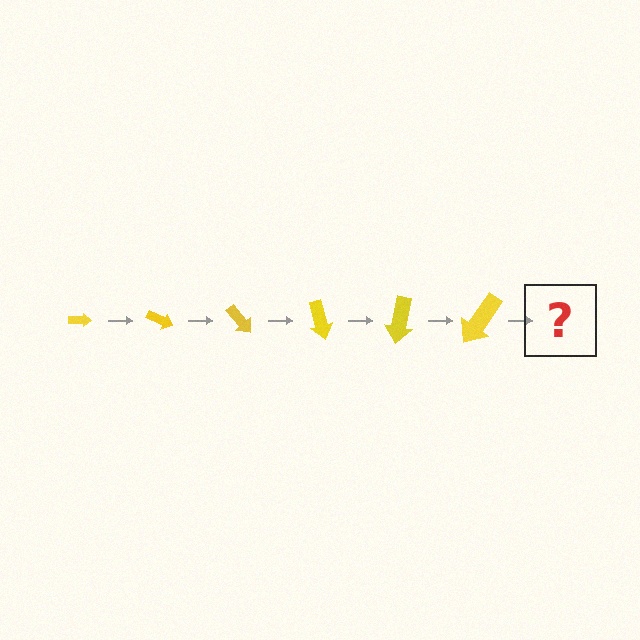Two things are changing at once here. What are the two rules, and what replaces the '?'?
The two rules are that the arrow grows larger each step and it rotates 25 degrees each step. The '?' should be an arrow, larger than the previous one and rotated 150 degrees from the start.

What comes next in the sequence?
The next element should be an arrow, larger than the previous one and rotated 150 degrees from the start.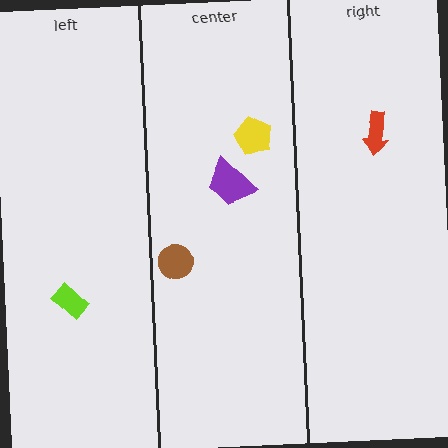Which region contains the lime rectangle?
The left region.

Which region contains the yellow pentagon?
The center region.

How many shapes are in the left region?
1.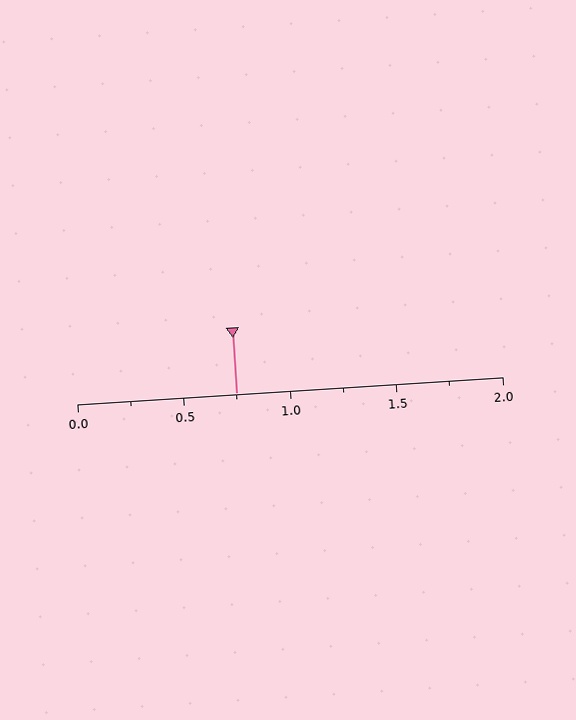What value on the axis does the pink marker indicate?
The marker indicates approximately 0.75.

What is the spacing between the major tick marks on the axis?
The major ticks are spaced 0.5 apart.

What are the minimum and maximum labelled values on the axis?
The axis runs from 0.0 to 2.0.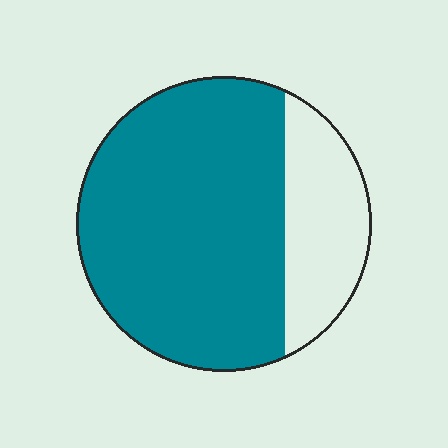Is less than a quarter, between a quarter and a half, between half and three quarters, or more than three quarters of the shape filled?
More than three quarters.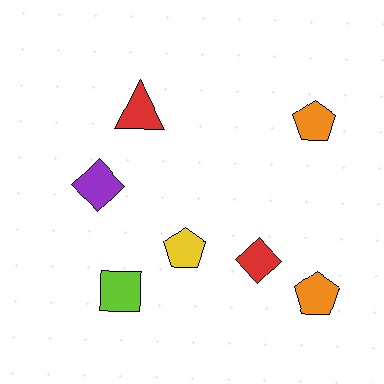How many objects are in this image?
There are 7 objects.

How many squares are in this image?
There is 1 square.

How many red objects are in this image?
There are 2 red objects.